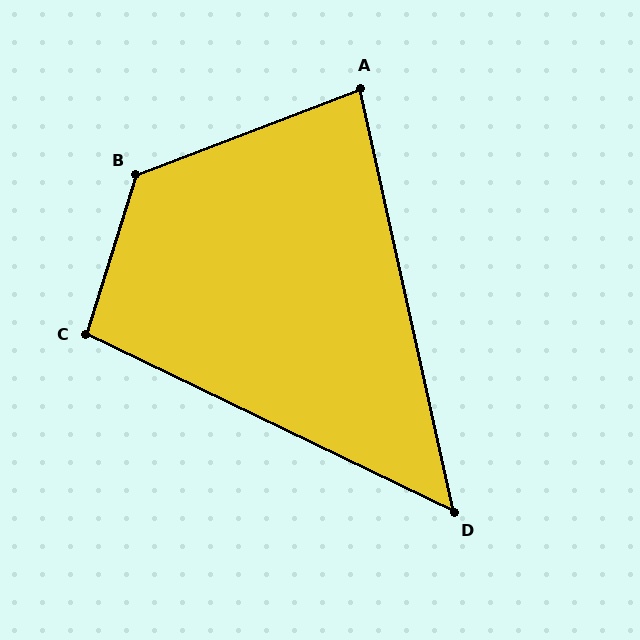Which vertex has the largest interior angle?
B, at approximately 128 degrees.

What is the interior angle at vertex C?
Approximately 98 degrees (obtuse).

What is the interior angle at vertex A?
Approximately 82 degrees (acute).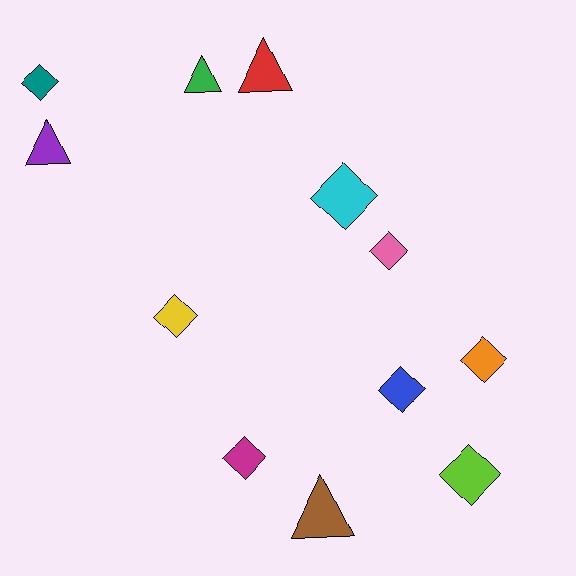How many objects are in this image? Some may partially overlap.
There are 12 objects.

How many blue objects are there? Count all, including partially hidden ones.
There is 1 blue object.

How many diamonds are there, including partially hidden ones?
There are 8 diamonds.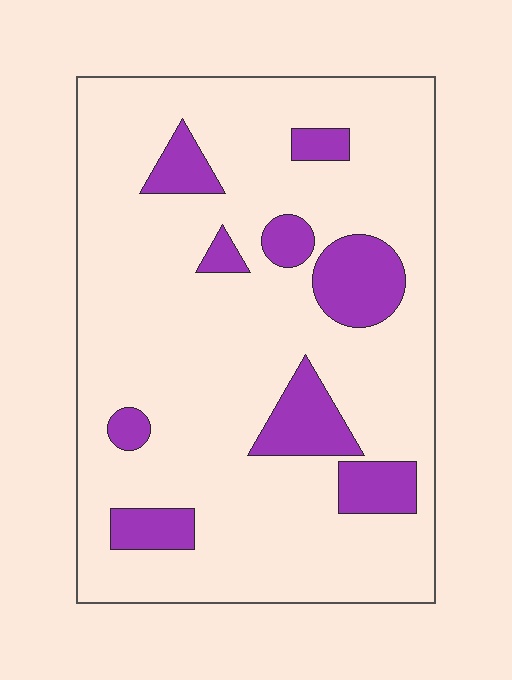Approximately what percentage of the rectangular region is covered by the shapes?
Approximately 15%.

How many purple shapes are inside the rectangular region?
9.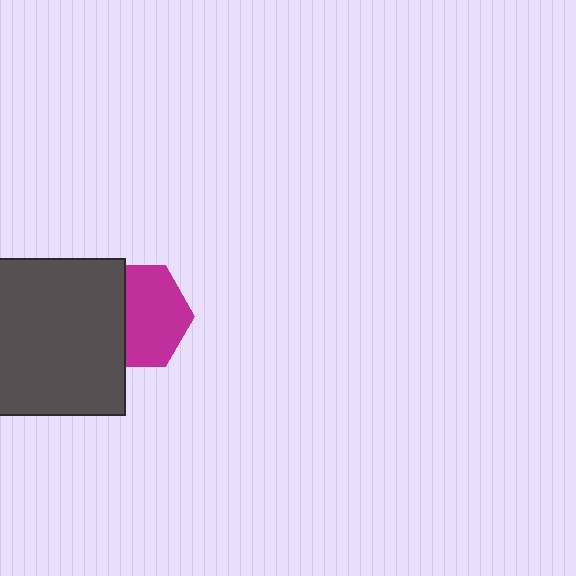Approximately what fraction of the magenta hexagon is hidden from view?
Roughly 38% of the magenta hexagon is hidden behind the dark gray square.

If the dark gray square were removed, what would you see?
You would see the complete magenta hexagon.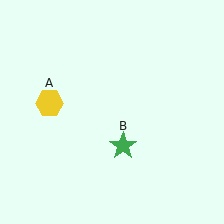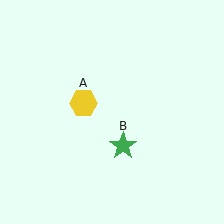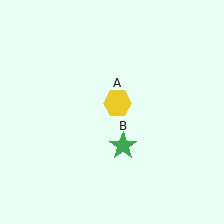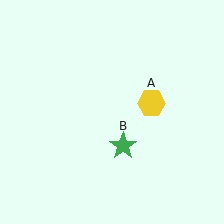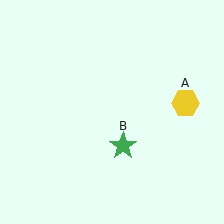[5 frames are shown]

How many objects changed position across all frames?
1 object changed position: yellow hexagon (object A).